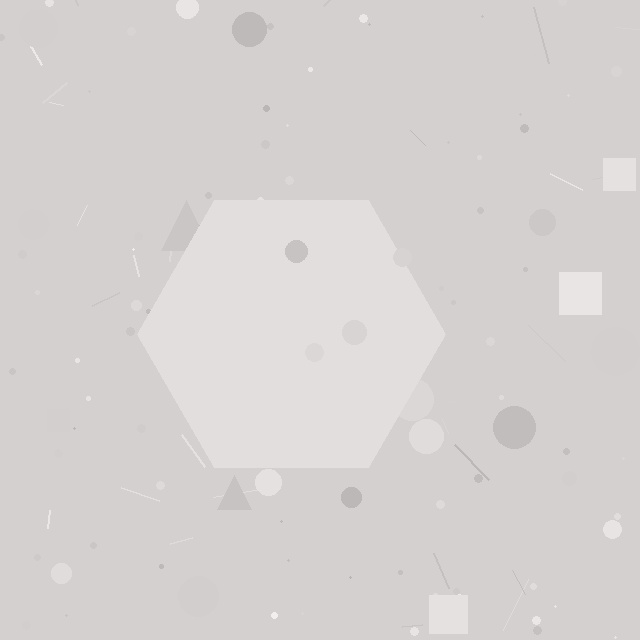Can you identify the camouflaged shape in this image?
The camouflaged shape is a hexagon.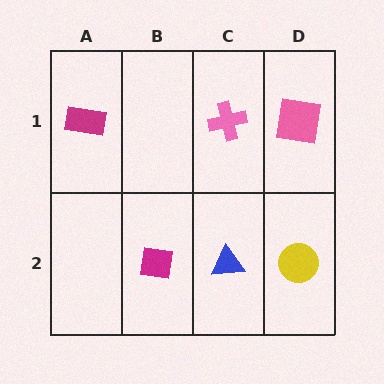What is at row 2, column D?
A yellow circle.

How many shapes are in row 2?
3 shapes.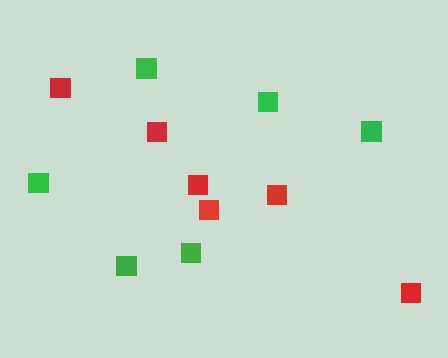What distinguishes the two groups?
There are 2 groups: one group of red squares (6) and one group of green squares (6).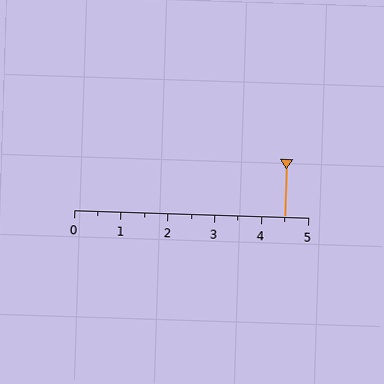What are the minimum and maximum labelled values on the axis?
The axis runs from 0 to 5.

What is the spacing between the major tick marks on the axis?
The major ticks are spaced 1 apart.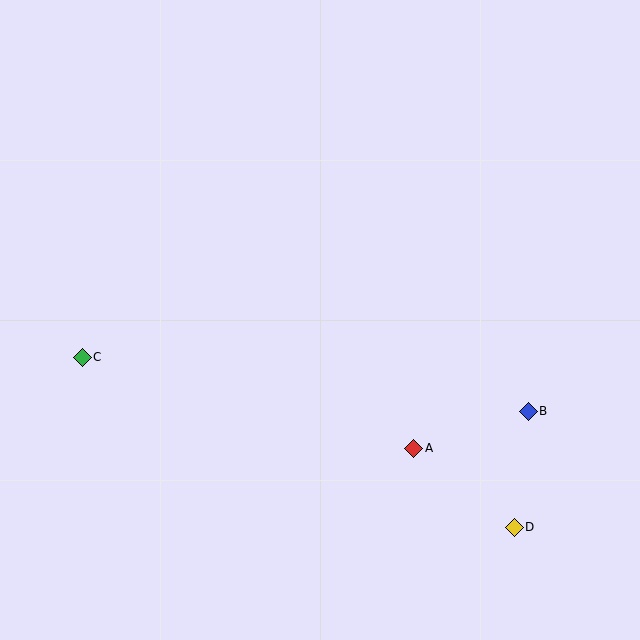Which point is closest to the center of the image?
Point A at (414, 448) is closest to the center.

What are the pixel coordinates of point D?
Point D is at (514, 527).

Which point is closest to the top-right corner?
Point B is closest to the top-right corner.